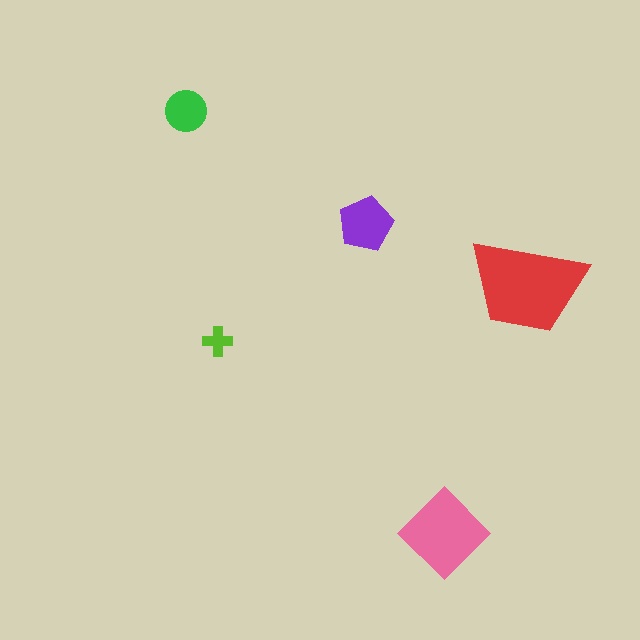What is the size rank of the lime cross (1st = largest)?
5th.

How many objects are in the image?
There are 5 objects in the image.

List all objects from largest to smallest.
The red trapezoid, the pink diamond, the purple pentagon, the green circle, the lime cross.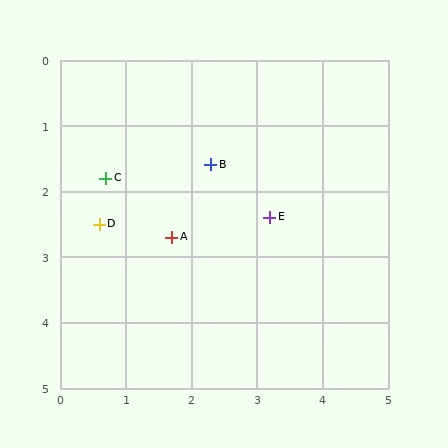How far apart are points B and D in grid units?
Points B and D are about 1.9 grid units apart.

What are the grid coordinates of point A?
Point A is at approximately (1.7, 2.7).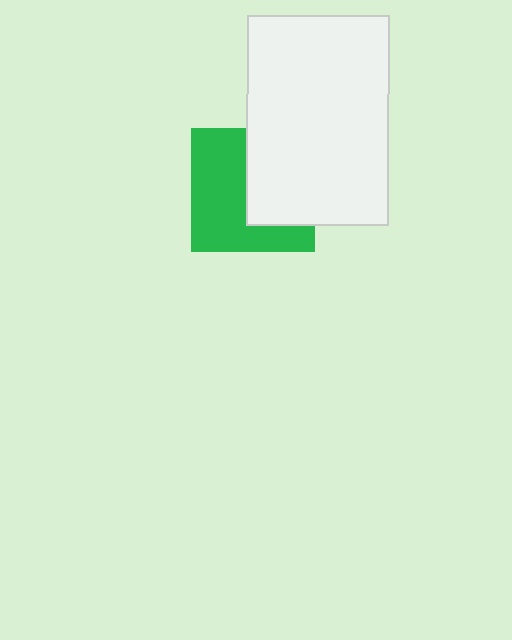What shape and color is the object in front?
The object in front is a white rectangle.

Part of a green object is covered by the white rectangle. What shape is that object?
It is a square.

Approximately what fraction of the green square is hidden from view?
Roughly 45% of the green square is hidden behind the white rectangle.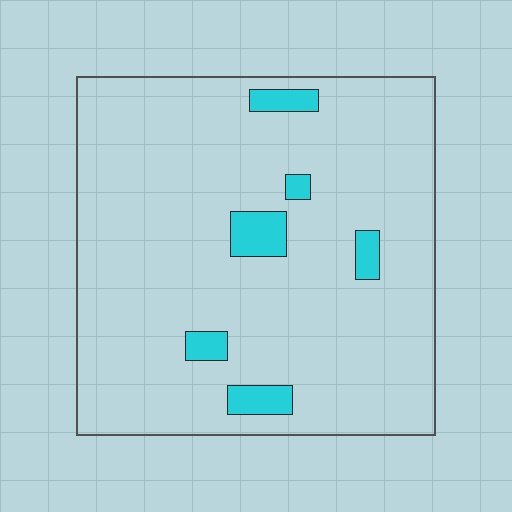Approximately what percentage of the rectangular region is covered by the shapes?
Approximately 5%.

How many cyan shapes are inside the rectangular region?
6.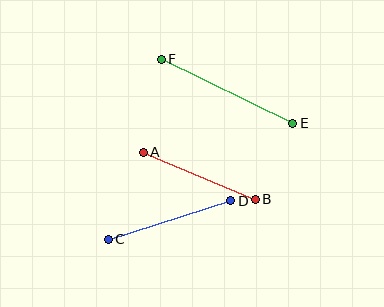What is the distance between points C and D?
The distance is approximately 128 pixels.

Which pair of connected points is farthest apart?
Points E and F are farthest apart.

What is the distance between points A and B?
The distance is approximately 122 pixels.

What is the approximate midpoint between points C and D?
The midpoint is at approximately (170, 220) pixels.